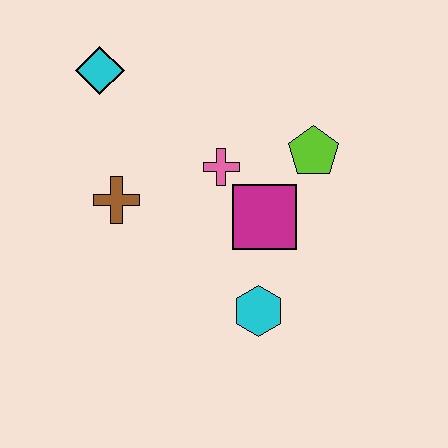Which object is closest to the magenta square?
The pink cross is closest to the magenta square.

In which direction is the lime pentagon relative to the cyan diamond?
The lime pentagon is to the right of the cyan diamond.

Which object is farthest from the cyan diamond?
The cyan hexagon is farthest from the cyan diamond.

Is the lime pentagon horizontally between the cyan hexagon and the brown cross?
No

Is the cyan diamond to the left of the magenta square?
Yes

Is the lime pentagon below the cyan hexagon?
No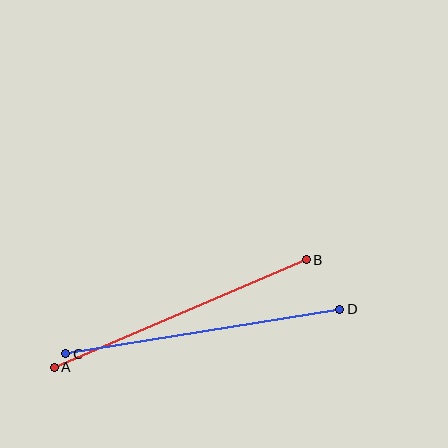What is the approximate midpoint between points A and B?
The midpoint is at approximately (180, 314) pixels.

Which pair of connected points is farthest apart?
Points C and D are farthest apart.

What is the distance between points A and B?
The distance is approximately 274 pixels.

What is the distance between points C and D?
The distance is approximately 278 pixels.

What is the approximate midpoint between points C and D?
The midpoint is at approximately (203, 331) pixels.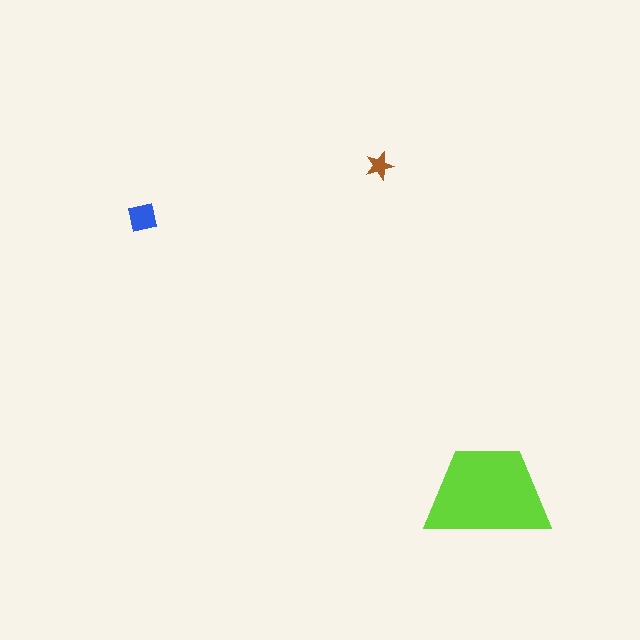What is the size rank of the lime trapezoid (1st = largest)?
1st.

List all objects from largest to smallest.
The lime trapezoid, the blue square, the brown star.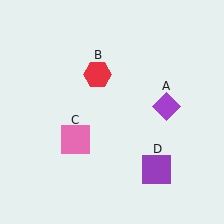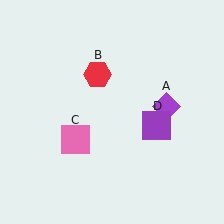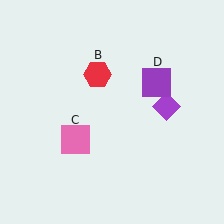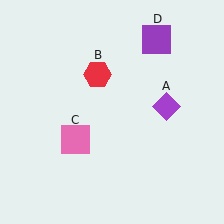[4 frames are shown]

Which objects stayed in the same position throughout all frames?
Purple diamond (object A) and red hexagon (object B) and pink square (object C) remained stationary.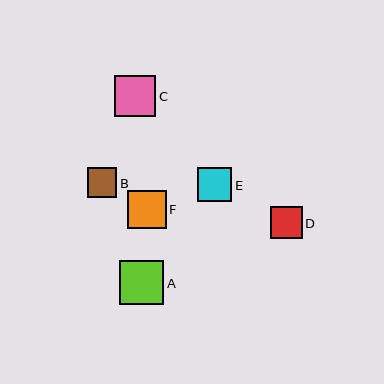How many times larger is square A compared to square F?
Square A is approximately 1.2 times the size of square F.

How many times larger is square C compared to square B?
Square C is approximately 1.4 times the size of square B.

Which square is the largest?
Square A is the largest with a size of approximately 44 pixels.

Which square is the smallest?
Square B is the smallest with a size of approximately 29 pixels.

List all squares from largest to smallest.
From largest to smallest: A, C, F, E, D, B.